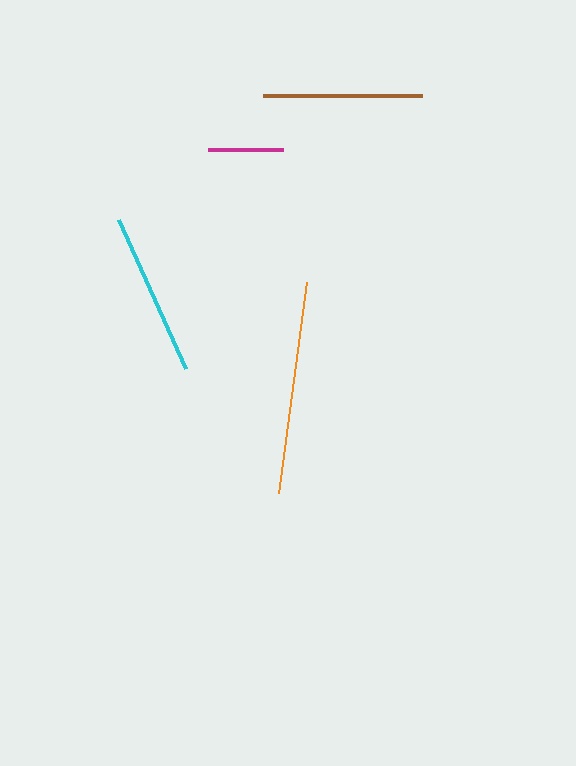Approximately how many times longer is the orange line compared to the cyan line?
The orange line is approximately 1.3 times the length of the cyan line.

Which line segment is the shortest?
The magenta line is the shortest at approximately 75 pixels.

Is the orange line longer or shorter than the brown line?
The orange line is longer than the brown line.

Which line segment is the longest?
The orange line is the longest at approximately 213 pixels.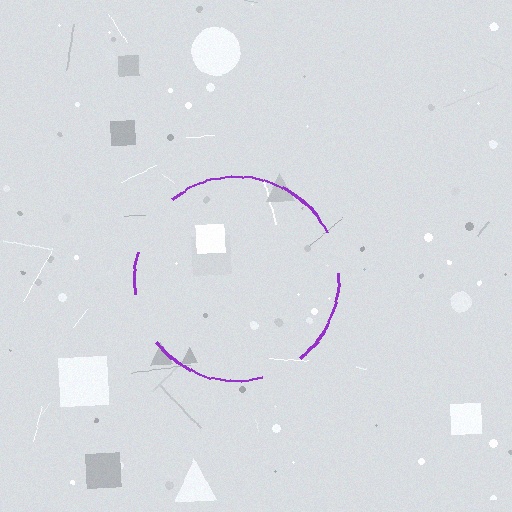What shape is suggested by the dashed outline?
The dashed outline suggests a circle.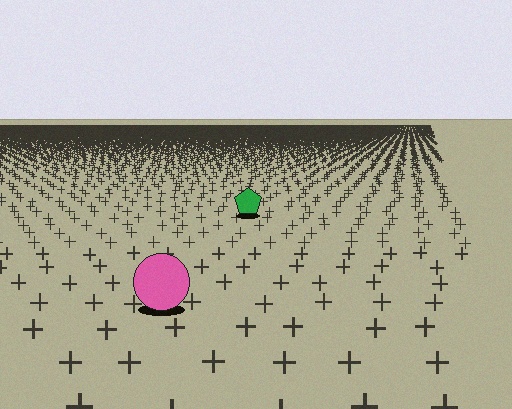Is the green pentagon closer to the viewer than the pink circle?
No. The pink circle is closer — you can tell from the texture gradient: the ground texture is coarser near it.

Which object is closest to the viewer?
The pink circle is closest. The texture marks near it are larger and more spread out.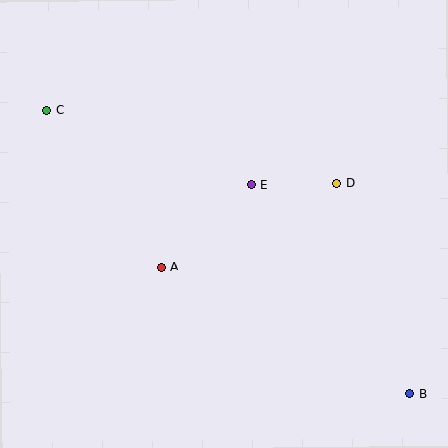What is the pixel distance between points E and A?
The distance between E and A is 122 pixels.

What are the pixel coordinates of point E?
Point E is at (251, 185).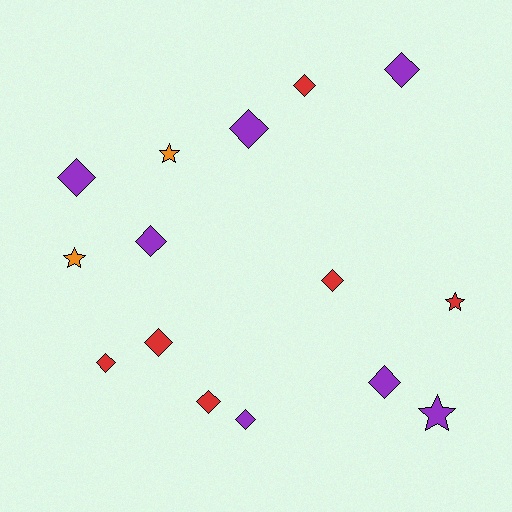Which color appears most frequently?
Purple, with 7 objects.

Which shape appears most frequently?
Diamond, with 11 objects.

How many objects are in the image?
There are 15 objects.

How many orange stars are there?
There are 2 orange stars.